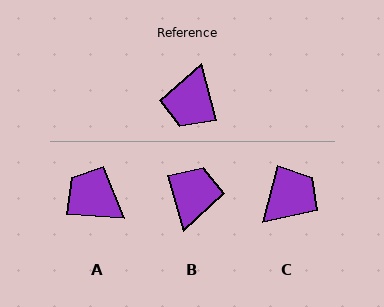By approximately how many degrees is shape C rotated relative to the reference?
Approximately 151 degrees counter-clockwise.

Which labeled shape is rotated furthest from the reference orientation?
B, about 179 degrees away.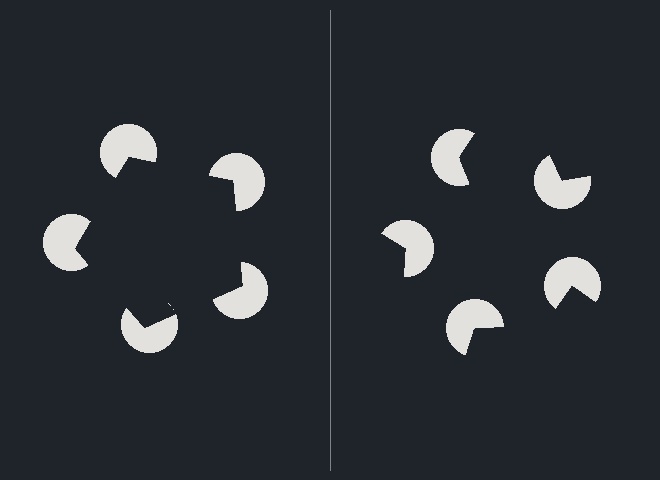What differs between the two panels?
The pac-man discs are positioned identically on both sides; only the wedge orientations differ. On the left they align to a pentagon; on the right they are misaligned.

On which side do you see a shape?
An illusory pentagon appears on the left side. On the right side the wedge cuts are rotated, so no coherent shape forms.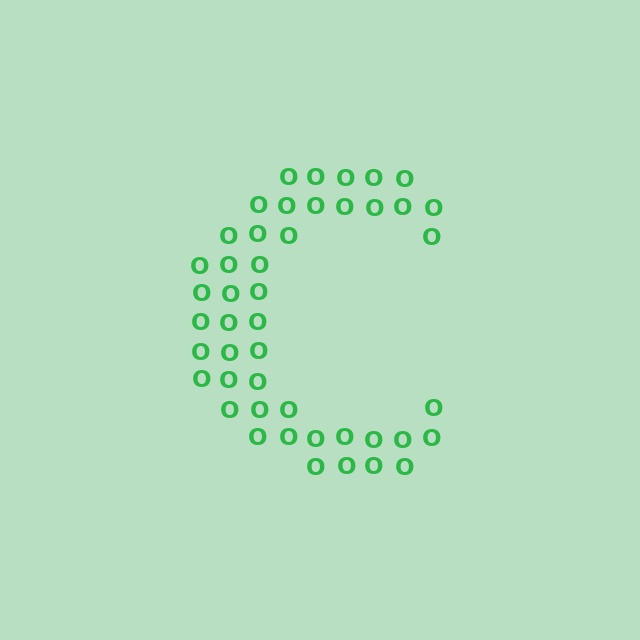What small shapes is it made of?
It is made of small letter O's.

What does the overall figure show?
The overall figure shows the letter C.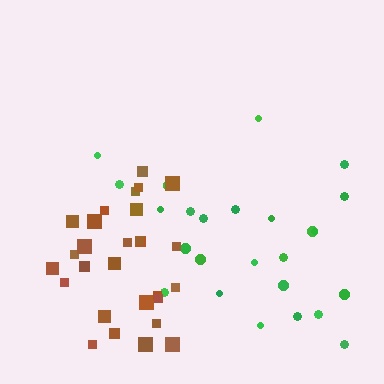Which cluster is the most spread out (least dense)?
Green.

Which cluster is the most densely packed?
Brown.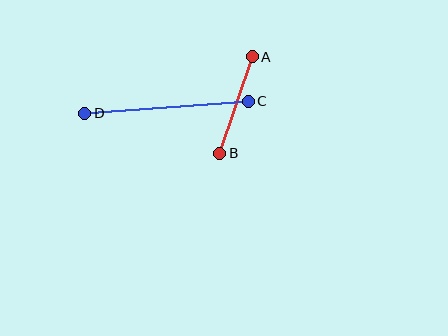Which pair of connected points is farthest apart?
Points C and D are farthest apart.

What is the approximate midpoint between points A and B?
The midpoint is at approximately (236, 105) pixels.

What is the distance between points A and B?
The distance is approximately 102 pixels.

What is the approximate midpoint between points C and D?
The midpoint is at approximately (167, 107) pixels.